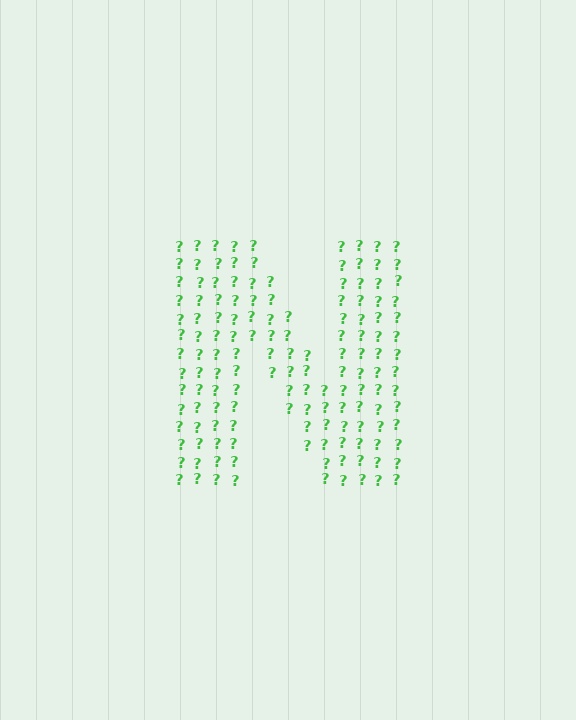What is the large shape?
The large shape is the letter N.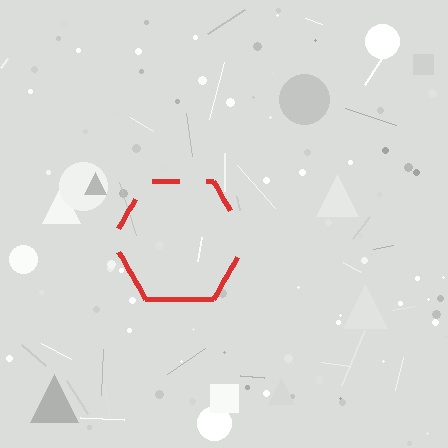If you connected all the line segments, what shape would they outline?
They would outline a hexagon.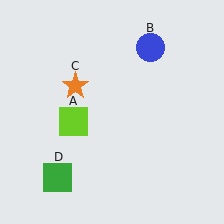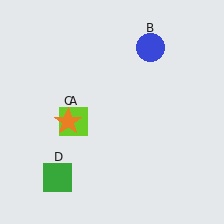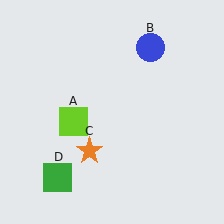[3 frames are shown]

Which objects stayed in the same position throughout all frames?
Lime square (object A) and blue circle (object B) and green square (object D) remained stationary.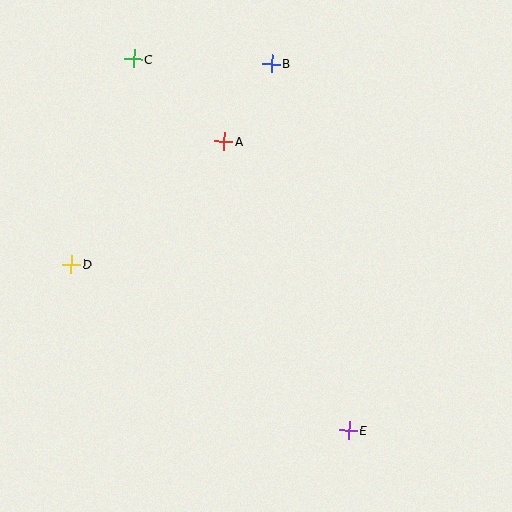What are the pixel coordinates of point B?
Point B is at (272, 64).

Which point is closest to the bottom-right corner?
Point E is closest to the bottom-right corner.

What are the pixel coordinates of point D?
Point D is at (71, 264).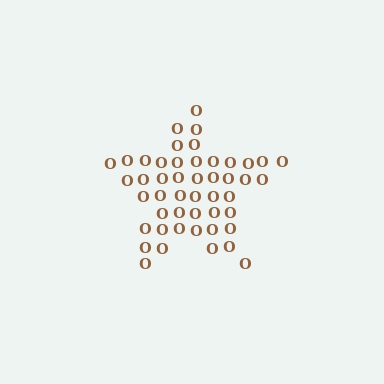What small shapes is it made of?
It is made of small letter O's.